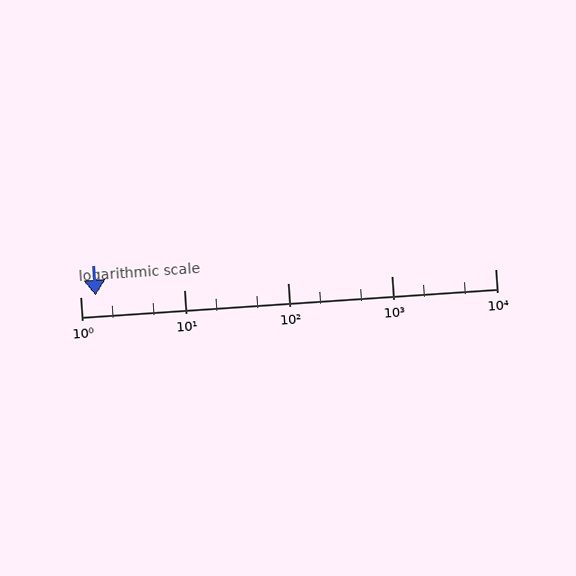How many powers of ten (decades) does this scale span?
The scale spans 4 decades, from 1 to 10000.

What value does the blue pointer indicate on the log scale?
The pointer indicates approximately 1.4.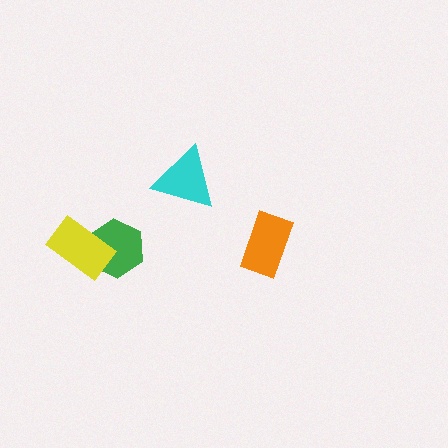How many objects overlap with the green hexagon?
1 object overlaps with the green hexagon.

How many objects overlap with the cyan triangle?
0 objects overlap with the cyan triangle.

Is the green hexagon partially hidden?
Yes, it is partially covered by another shape.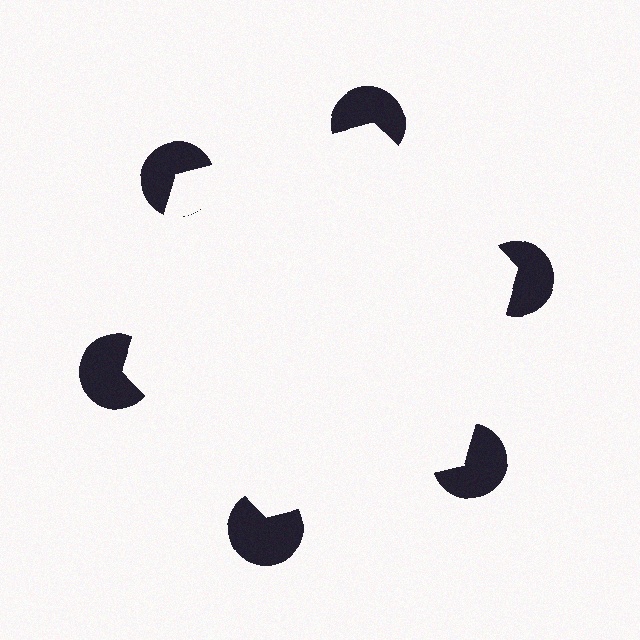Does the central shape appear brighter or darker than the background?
It typically appears slightly brighter than the background, even though no actual brightness change is drawn.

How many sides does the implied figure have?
6 sides.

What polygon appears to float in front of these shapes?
An illusory hexagon — its edges are inferred from the aligned wedge cuts in the pac-man discs, not physically drawn.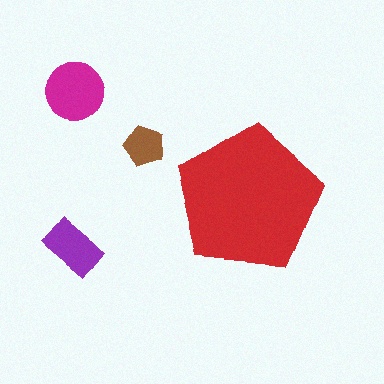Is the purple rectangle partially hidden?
No, the purple rectangle is fully visible.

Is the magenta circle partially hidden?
No, the magenta circle is fully visible.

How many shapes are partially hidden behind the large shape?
0 shapes are partially hidden.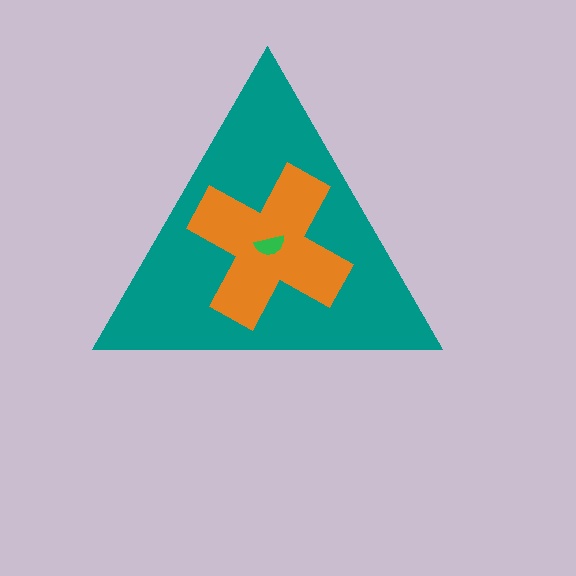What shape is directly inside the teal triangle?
The orange cross.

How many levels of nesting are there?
3.